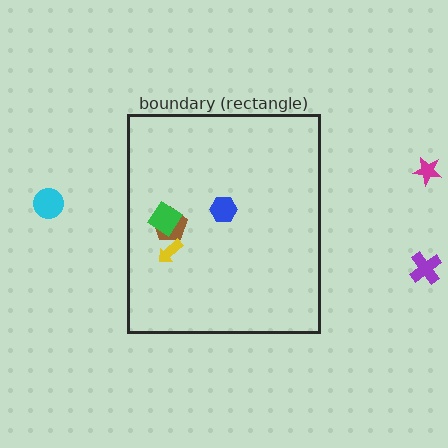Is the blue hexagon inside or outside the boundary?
Inside.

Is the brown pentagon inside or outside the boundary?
Inside.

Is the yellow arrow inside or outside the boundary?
Inside.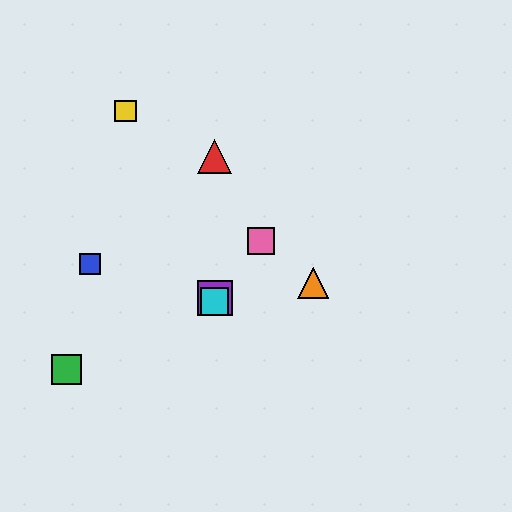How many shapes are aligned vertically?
3 shapes (the red triangle, the purple square, the cyan square) are aligned vertically.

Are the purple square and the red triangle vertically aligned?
Yes, both are at x≈215.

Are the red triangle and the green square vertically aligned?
No, the red triangle is at x≈215 and the green square is at x≈67.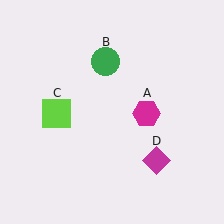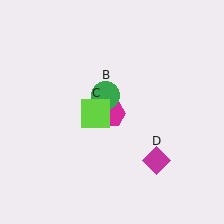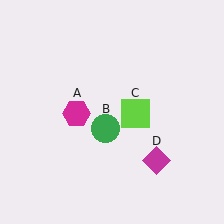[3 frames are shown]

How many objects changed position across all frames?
3 objects changed position: magenta hexagon (object A), green circle (object B), lime square (object C).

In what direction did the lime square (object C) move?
The lime square (object C) moved right.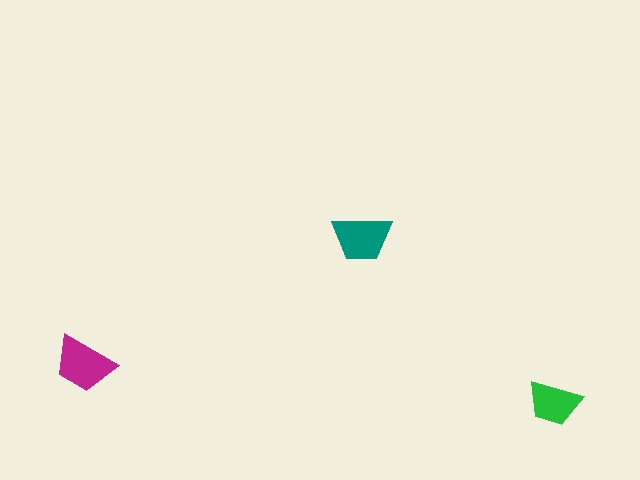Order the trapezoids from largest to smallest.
the magenta one, the teal one, the green one.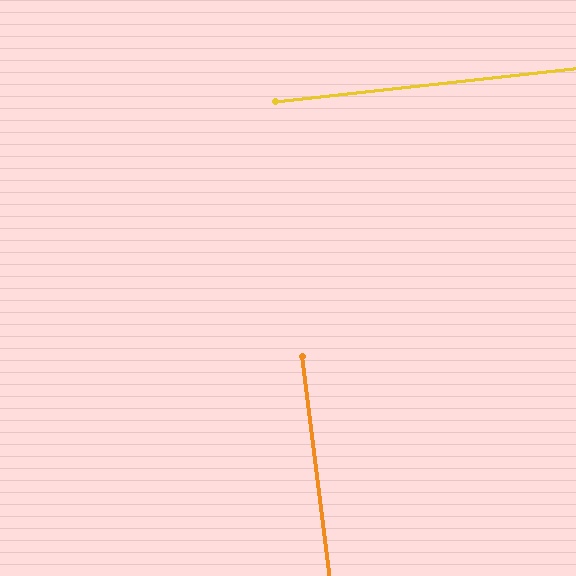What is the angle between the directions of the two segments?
Approximately 89 degrees.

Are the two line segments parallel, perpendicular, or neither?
Perpendicular — they meet at approximately 89°.